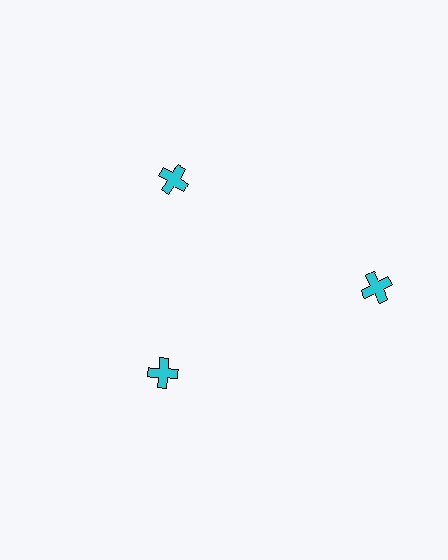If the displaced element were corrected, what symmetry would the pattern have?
It would have 3-fold rotational symmetry — the pattern would map onto itself every 120 degrees.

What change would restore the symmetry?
The symmetry would be restored by moving it inward, back onto the ring so that all 3 crosses sit at equal angles and equal distance from the center.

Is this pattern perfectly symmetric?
No. The 3 cyan crosses are arranged in a ring, but one element near the 3 o'clock position is pushed outward from the center, breaking the 3-fold rotational symmetry.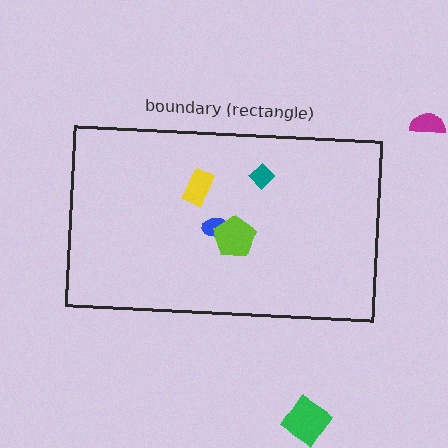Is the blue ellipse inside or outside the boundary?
Inside.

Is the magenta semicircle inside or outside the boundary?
Outside.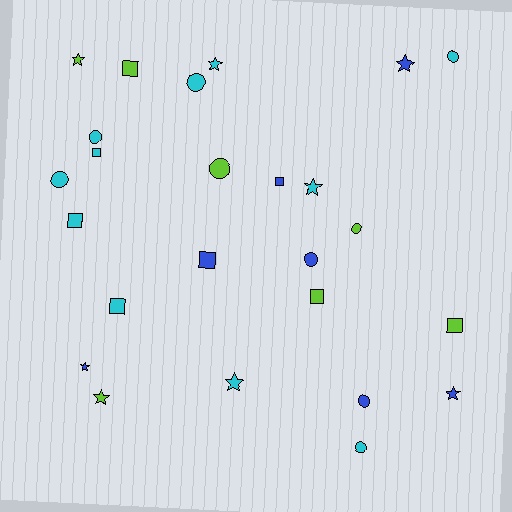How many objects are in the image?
There are 25 objects.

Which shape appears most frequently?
Circle, with 9 objects.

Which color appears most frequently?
Cyan, with 11 objects.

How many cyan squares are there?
There are 3 cyan squares.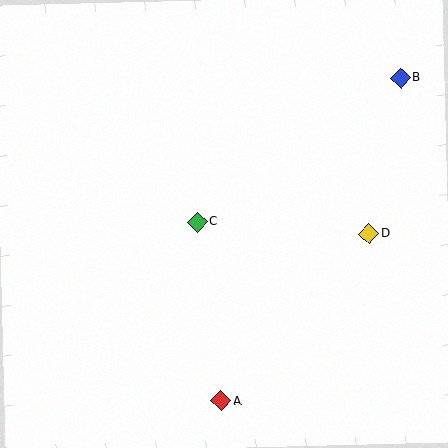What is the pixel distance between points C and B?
The distance between C and B is 249 pixels.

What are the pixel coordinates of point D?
Point D is at (369, 234).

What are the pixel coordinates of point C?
Point C is at (197, 222).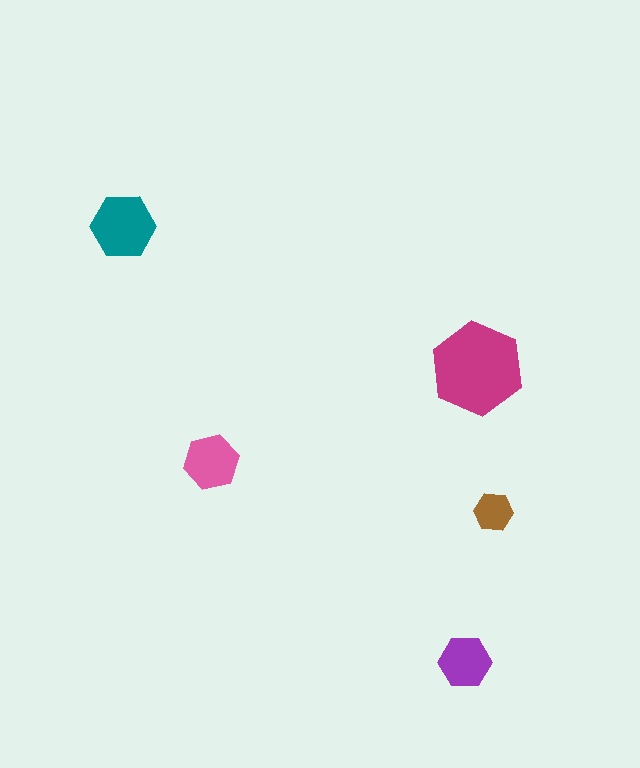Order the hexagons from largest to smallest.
the magenta one, the teal one, the pink one, the purple one, the brown one.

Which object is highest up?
The teal hexagon is topmost.